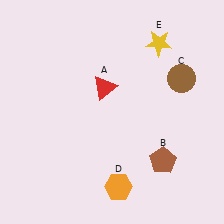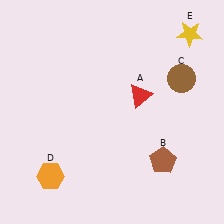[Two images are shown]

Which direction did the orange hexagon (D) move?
The orange hexagon (D) moved left.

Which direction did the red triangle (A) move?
The red triangle (A) moved right.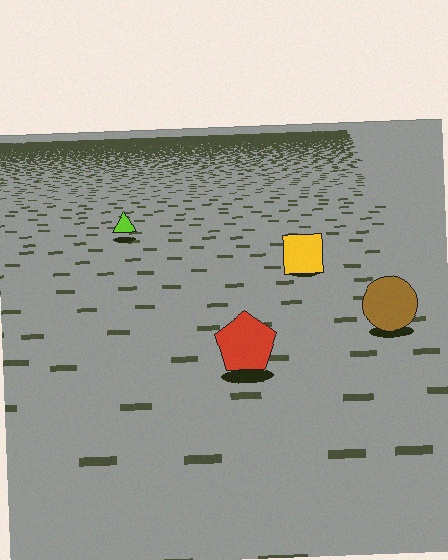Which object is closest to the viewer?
The red pentagon is closest. The texture marks near it are larger and more spread out.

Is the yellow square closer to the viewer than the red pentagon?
No. The red pentagon is closer — you can tell from the texture gradient: the ground texture is coarser near it.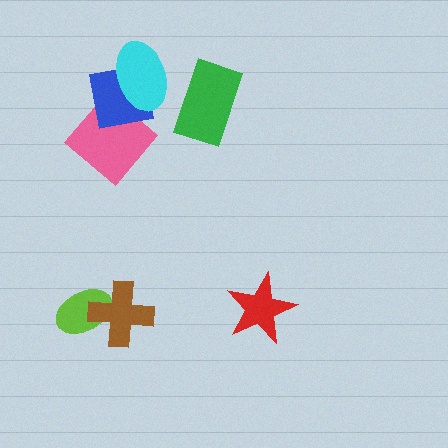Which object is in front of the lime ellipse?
The brown cross is in front of the lime ellipse.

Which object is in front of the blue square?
The cyan ellipse is in front of the blue square.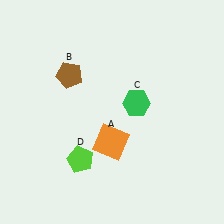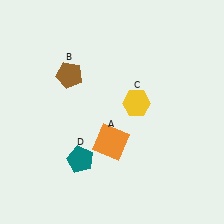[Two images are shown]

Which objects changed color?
C changed from green to yellow. D changed from lime to teal.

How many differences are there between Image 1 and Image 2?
There are 2 differences between the two images.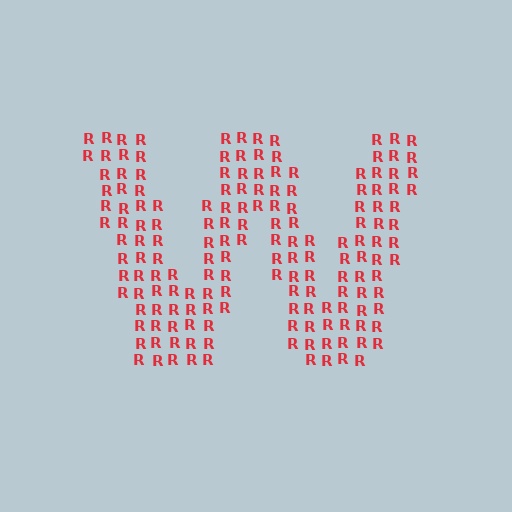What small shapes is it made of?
It is made of small letter R's.